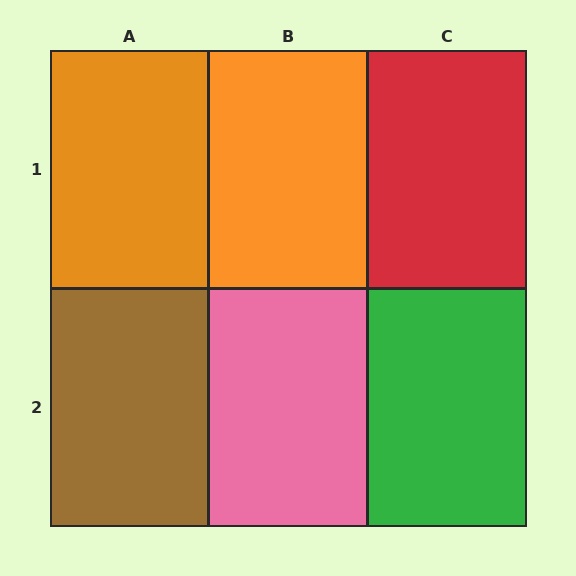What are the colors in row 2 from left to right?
Brown, pink, green.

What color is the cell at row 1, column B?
Orange.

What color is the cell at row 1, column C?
Red.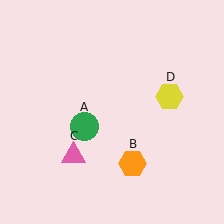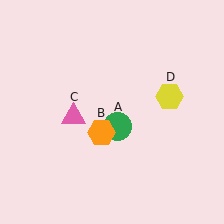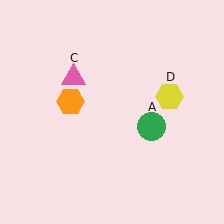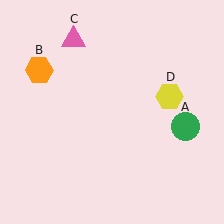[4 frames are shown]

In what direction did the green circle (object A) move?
The green circle (object A) moved right.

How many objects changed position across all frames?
3 objects changed position: green circle (object A), orange hexagon (object B), pink triangle (object C).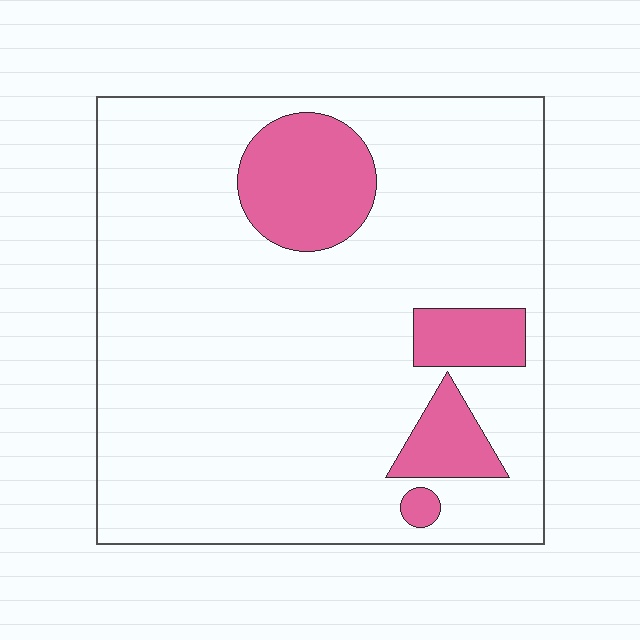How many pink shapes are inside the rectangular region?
4.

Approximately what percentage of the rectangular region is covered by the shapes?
Approximately 15%.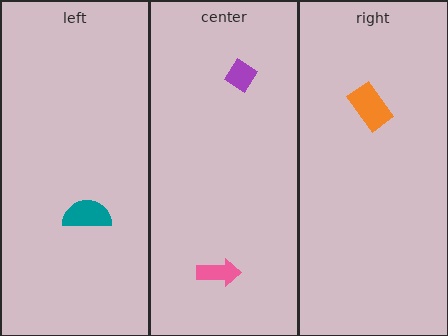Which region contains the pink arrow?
The center region.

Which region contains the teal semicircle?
The left region.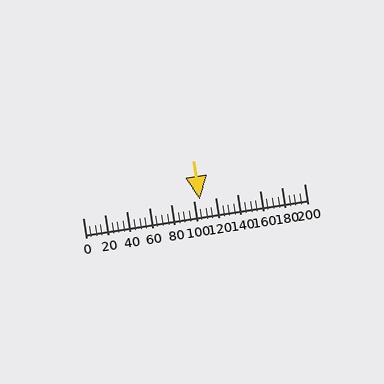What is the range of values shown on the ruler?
The ruler shows values from 0 to 200.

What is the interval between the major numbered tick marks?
The major tick marks are spaced 20 units apart.